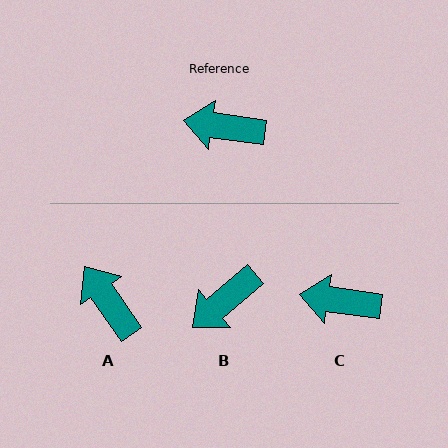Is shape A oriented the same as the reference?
No, it is off by about 47 degrees.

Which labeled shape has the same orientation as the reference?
C.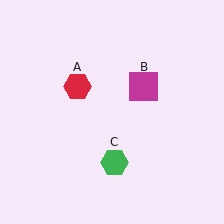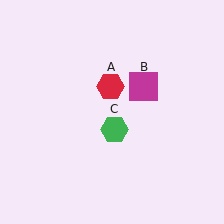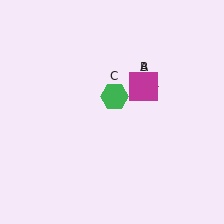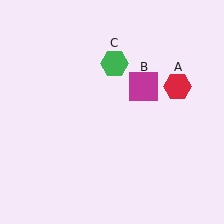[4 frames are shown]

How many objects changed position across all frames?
2 objects changed position: red hexagon (object A), green hexagon (object C).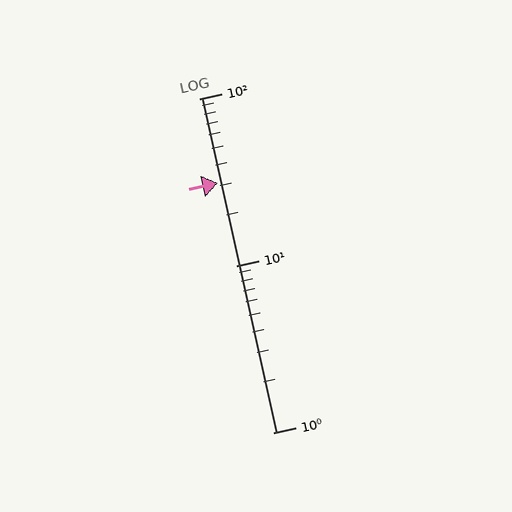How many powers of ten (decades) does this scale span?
The scale spans 2 decades, from 1 to 100.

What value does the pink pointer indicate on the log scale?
The pointer indicates approximately 31.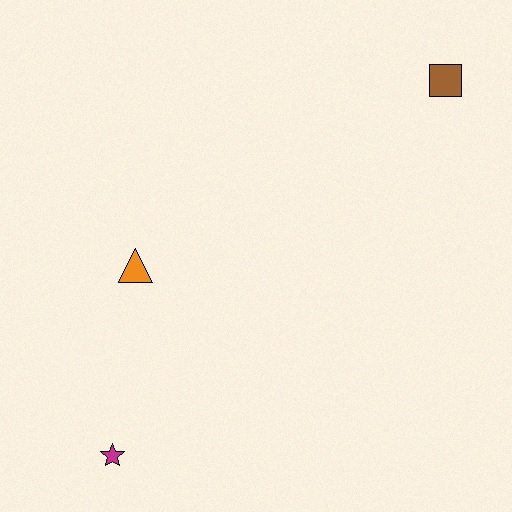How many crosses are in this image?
There are no crosses.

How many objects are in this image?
There are 3 objects.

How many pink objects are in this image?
There are no pink objects.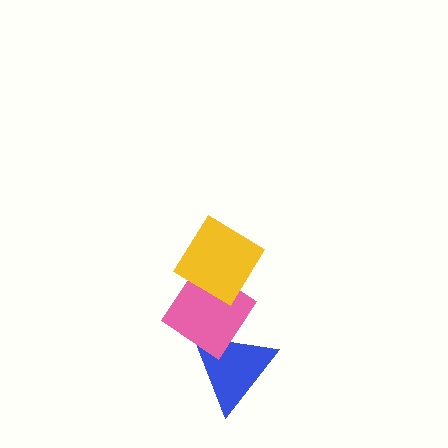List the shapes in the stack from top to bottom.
From top to bottom: the yellow diamond, the pink diamond, the blue triangle.